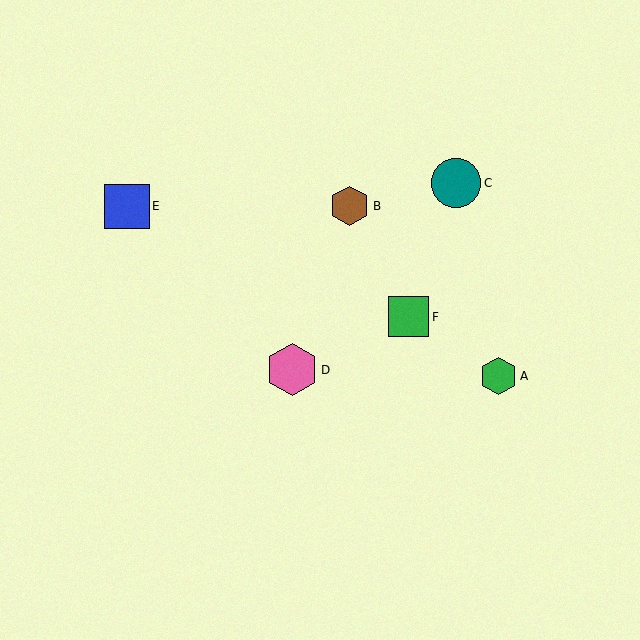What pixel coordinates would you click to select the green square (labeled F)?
Click at (408, 317) to select the green square F.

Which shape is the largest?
The pink hexagon (labeled D) is the largest.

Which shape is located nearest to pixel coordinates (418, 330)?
The green square (labeled F) at (408, 317) is nearest to that location.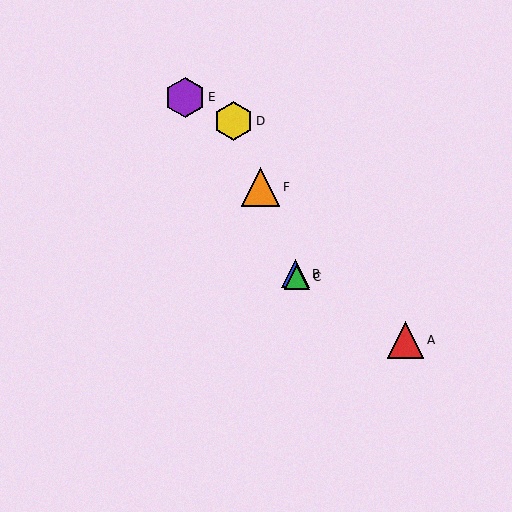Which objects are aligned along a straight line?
Objects B, C, D, F are aligned along a straight line.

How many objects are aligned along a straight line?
4 objects (B, C, D, F) are aligned along a straight line.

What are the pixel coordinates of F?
Object F is at (260, 187).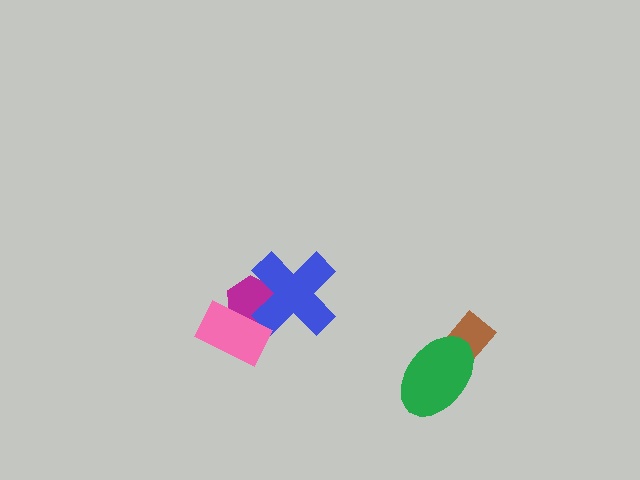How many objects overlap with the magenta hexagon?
2 objects overlap with the magenta hexagon.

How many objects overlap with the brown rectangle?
1 object overlaps with the brown rectangle.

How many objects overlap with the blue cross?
1 object overlaps with the blue cross.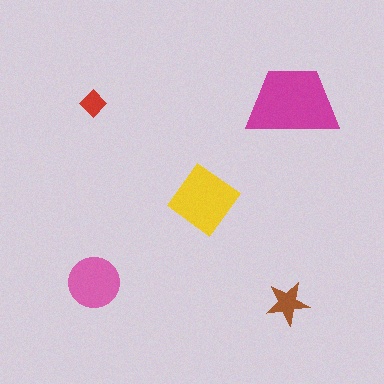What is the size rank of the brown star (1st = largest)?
4th.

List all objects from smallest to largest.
The red diamond, the brown star, the pink circle, the yellow diamond, the magenta trapezoid.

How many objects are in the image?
There are 5 objects in the image.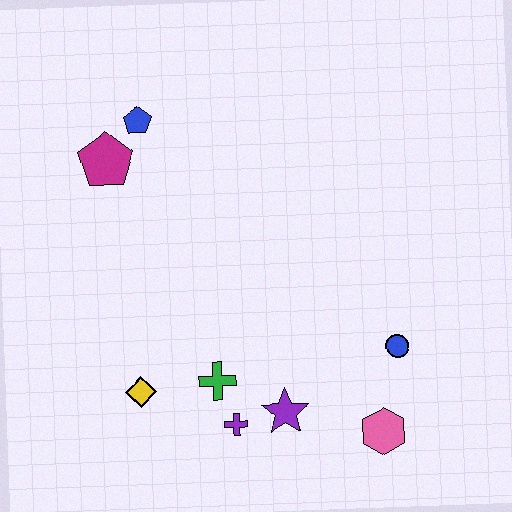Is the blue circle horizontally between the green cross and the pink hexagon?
No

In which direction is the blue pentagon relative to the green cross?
The blue pentagon is above the green cross.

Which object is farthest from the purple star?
The blue pentagon is farthest from the purple star.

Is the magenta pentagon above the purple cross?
Yes